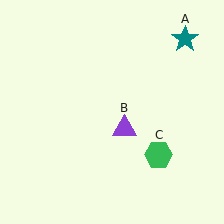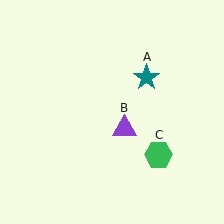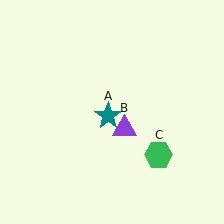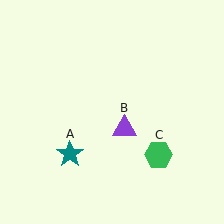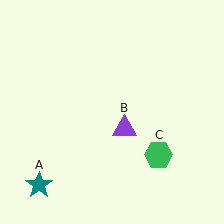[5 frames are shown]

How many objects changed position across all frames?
1 object changed position: teal star (object A).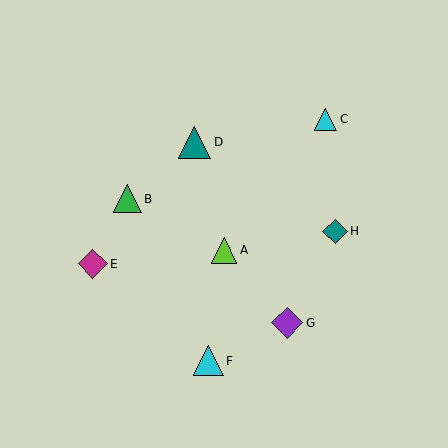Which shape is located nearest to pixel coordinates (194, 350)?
The cyan triangle (labeled F) at (208, 361) is nearest to that location.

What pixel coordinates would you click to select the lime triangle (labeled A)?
Click at (224, 250) to select the lime triangle A.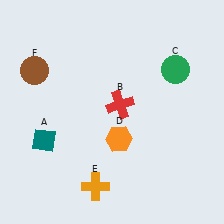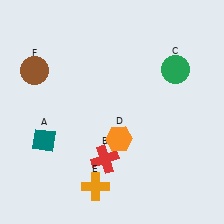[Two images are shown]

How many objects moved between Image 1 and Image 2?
1 object moved between the two images.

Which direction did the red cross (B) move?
The red cross (B) moved down.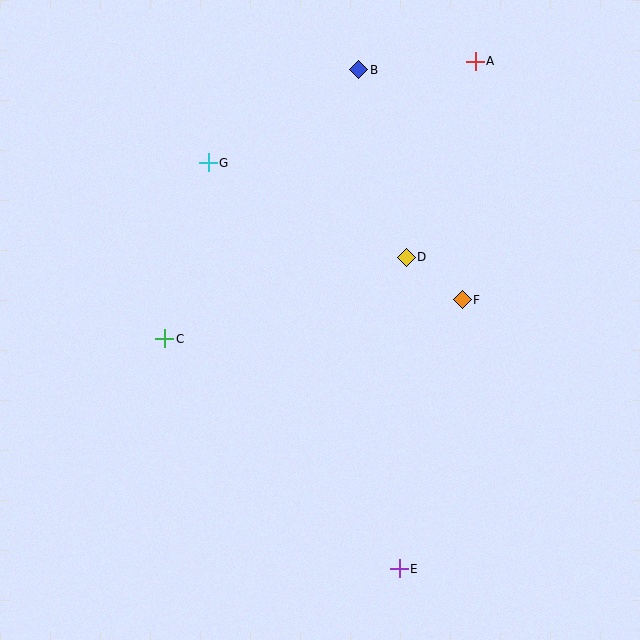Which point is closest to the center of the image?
Point D at (406, 257) is closest to the center.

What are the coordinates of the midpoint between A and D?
The midpoint between A and D is at (441, 159).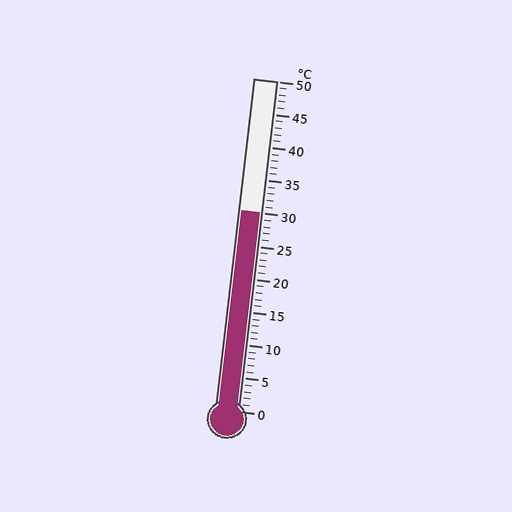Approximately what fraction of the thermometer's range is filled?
The thermometer is filled to approximately 60% of its range.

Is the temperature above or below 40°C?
The temperature is below 40°C.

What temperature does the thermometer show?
The thermometer shows approximately 30°C.